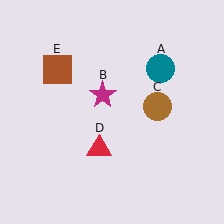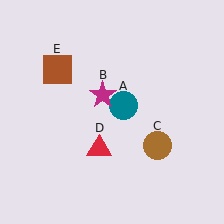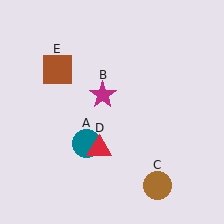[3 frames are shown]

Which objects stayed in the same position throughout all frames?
Magenta star (object B) and red triangle (object D) and brown square (object E) remained stationary.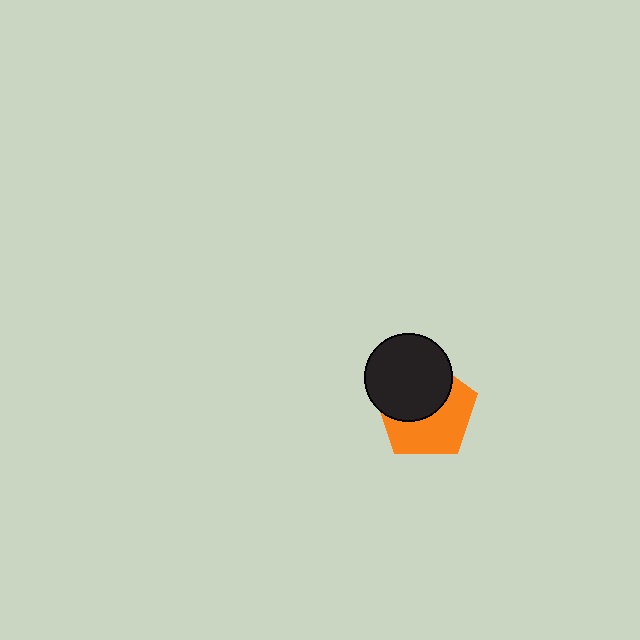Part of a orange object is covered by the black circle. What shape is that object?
It is a pentagon.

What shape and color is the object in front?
The object in front is a black circle.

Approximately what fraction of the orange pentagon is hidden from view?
Roughly 48% of the orange pentagon is hidden behind the black circle.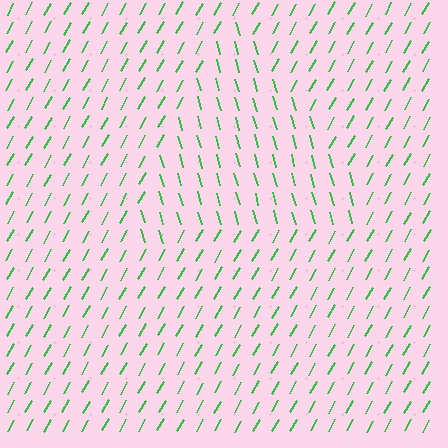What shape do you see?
I see a triangle.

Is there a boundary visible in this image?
Yes, there is a texture boundary formed by a change in line orientation.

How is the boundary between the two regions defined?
The boundary is defined purely by a change in line orientation (approximately 45 degrees difference). All lines are the same color and thickness.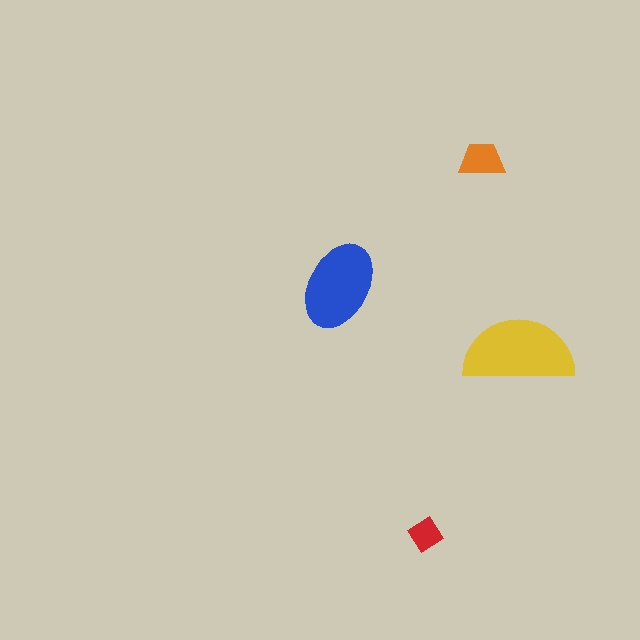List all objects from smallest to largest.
The red diamond, the orange trapezoid, the blue ellipse, the yellow semicircle.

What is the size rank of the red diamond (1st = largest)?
4th.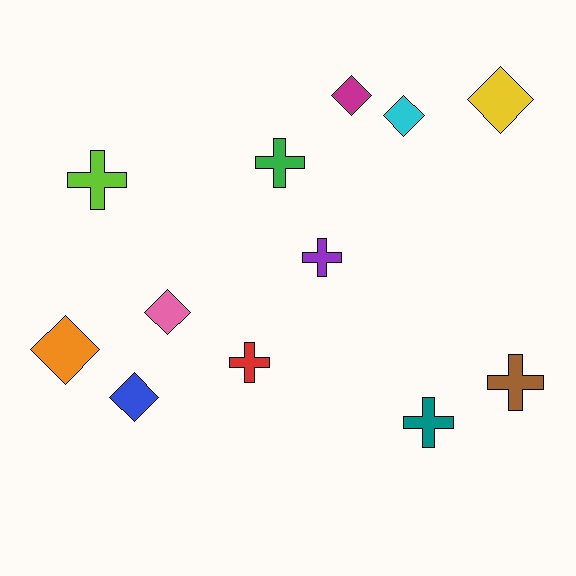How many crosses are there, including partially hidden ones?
There are 6 crosses.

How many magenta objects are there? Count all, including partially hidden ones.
There is 1 magenta object.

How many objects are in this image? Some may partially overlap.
There are 12 objects.